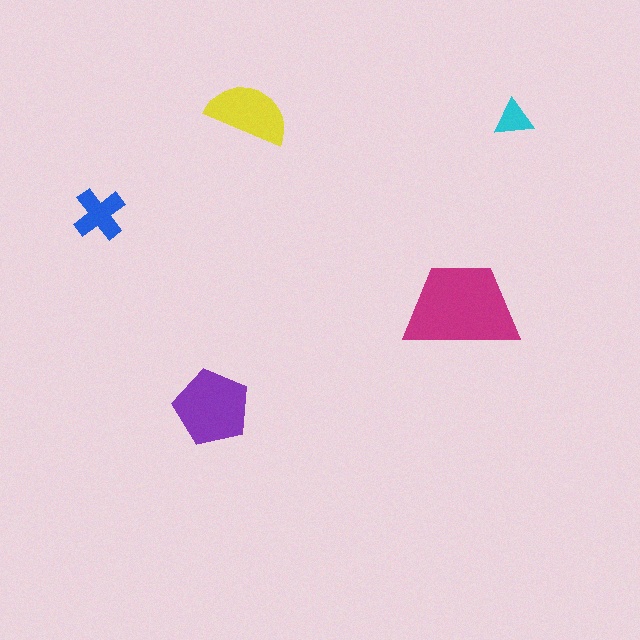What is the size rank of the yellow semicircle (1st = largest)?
3rd.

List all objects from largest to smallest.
The magenta trapezoid, the purple pentagon, the yellow semicircle, the blue cross, the cyan triangle.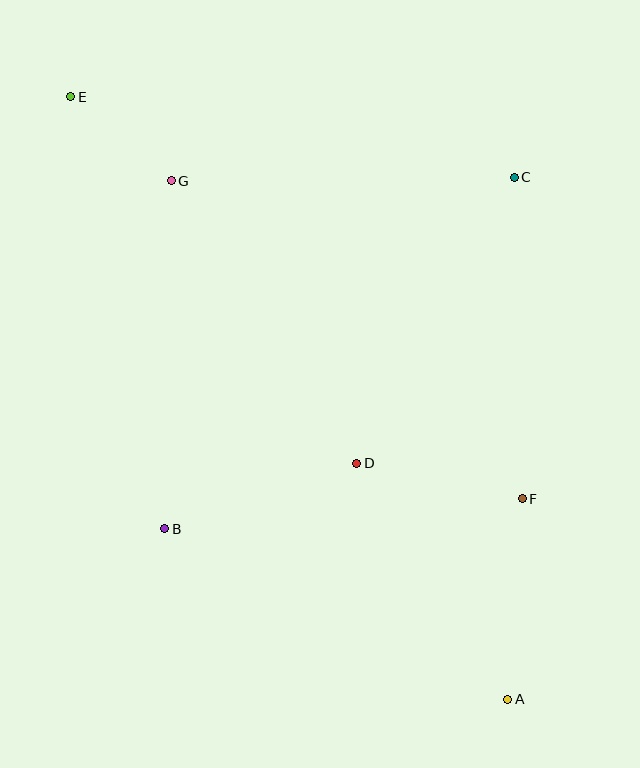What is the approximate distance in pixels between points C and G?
The distance between C and G is approximately 343 pixels.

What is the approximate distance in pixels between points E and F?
The distance between E and F is approximately 605 pixels.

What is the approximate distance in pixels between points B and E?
The distance between B and E is approximately 442 pixels.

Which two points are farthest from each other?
Points A and E are farthest from each other.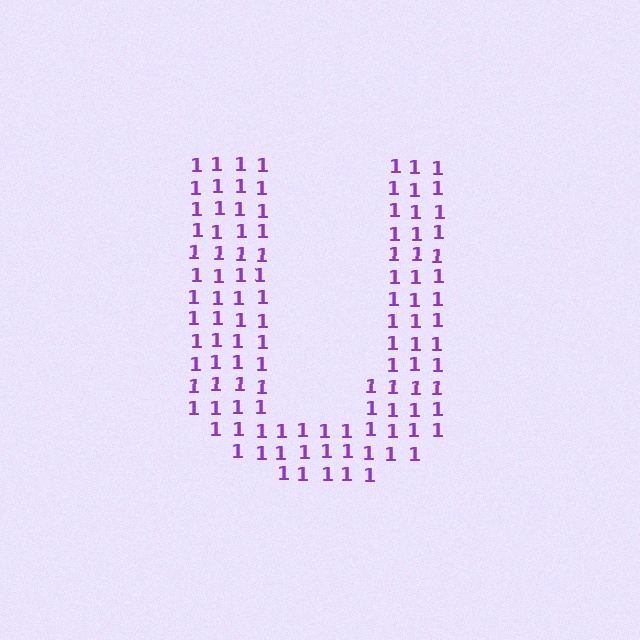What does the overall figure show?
The overall figure shows the letter U.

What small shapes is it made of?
It is made of small digit 1's.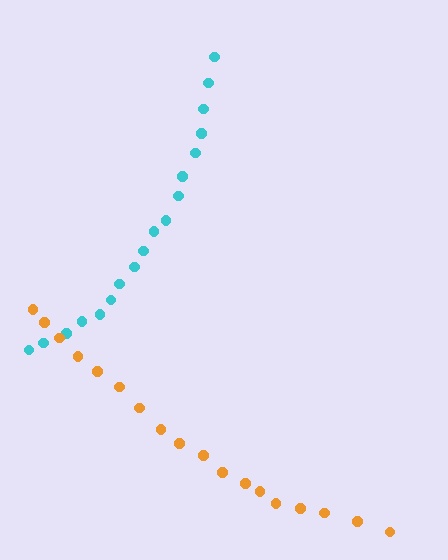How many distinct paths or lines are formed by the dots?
There are 2 distinct paths.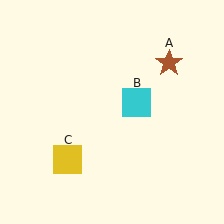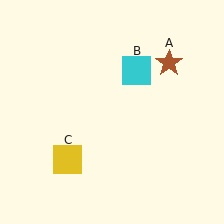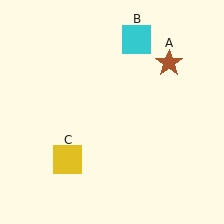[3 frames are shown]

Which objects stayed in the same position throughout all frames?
Brown star (object A) and yellow square (object C) remained stationary.